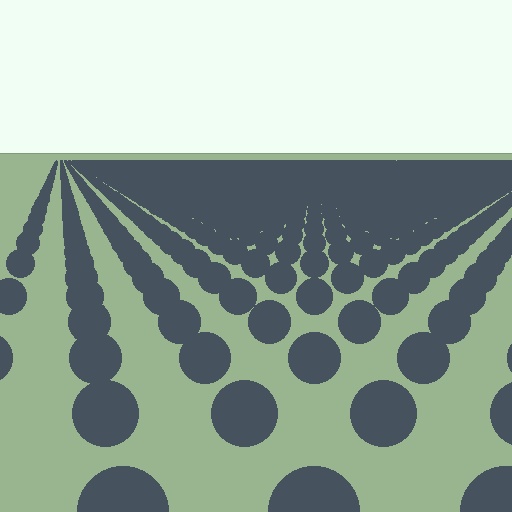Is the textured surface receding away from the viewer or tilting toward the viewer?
The surface is receding away from the viewer. Texture elements get smaller and denser toward the top.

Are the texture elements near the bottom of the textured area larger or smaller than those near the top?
Larger. Near the bottom, elements are closer to the viewer and appear at a bigger on-screen size.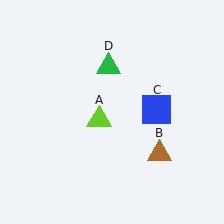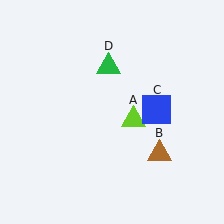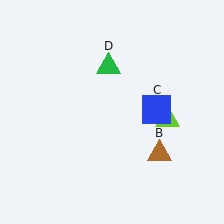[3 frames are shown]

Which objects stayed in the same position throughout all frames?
Brown triangle (object B) and blue square (object C) and green triangle (object D) remained stationary.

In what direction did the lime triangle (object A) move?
The lime triangle (object A) moved right.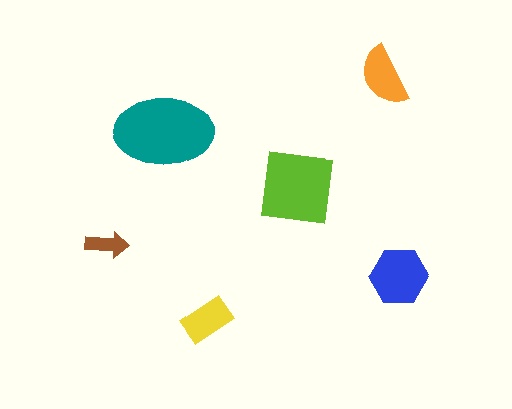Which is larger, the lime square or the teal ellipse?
The teal ellipse.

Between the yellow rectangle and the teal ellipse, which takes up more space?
The teal ellipse.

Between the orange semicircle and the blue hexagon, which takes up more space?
The blue hexagon.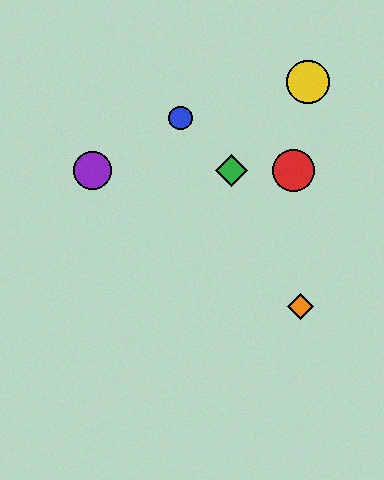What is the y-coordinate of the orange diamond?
The orange diamond is at y≈306.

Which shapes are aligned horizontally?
The red circle, the green diamond, the purple circle are aligned horizontally.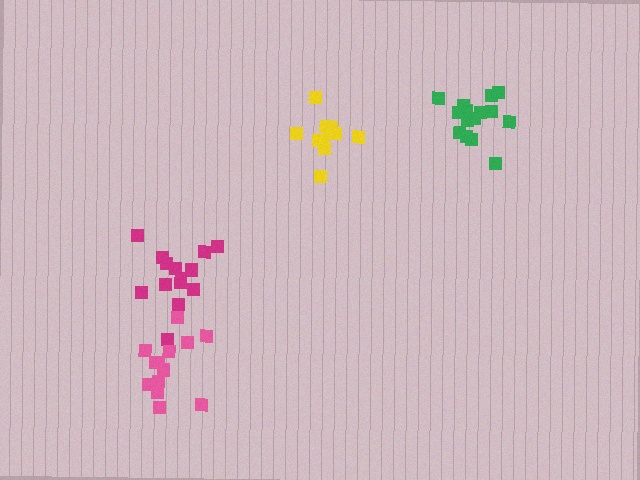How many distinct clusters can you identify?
There are 4 distinct clusters.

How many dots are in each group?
Group 1: 16 dots, Group 2: 14 dots, Group 3: 10 dots, Group 4: 13 dots (53 total).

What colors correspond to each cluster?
The clusters are colored: green, magenta, yellow, pink.